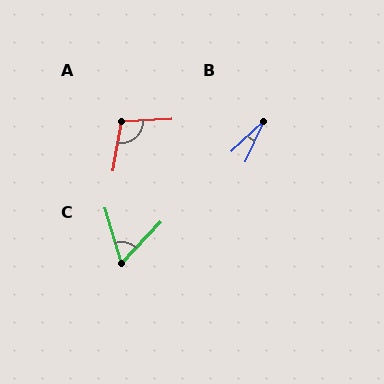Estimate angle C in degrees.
Approximately 61 degrees.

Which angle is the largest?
A, at approximately 103 degrees.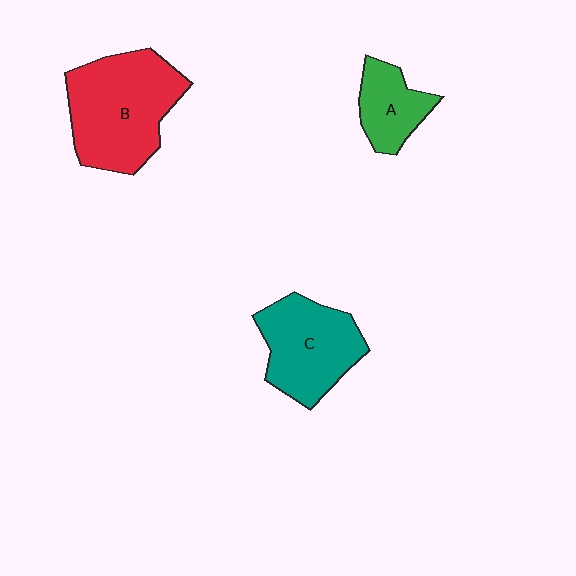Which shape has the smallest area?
Shape A (green).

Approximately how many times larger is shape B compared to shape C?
Approximately 1.3 times.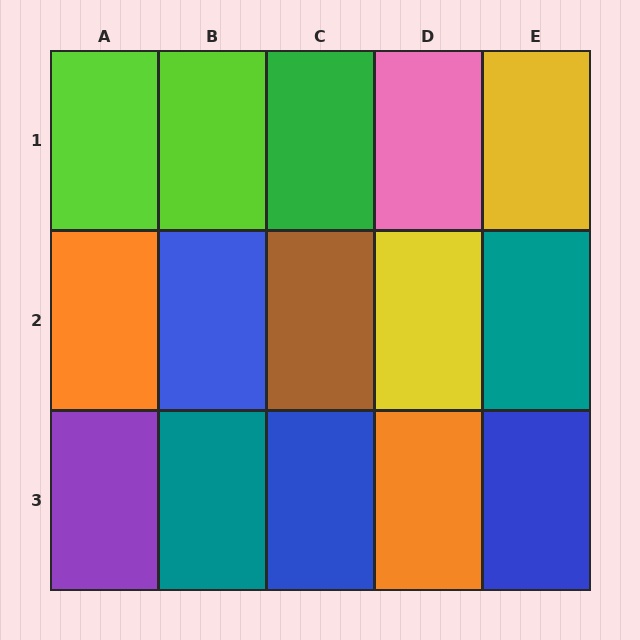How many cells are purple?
1 cell is purple.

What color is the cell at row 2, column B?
Blue.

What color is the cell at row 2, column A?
Orange.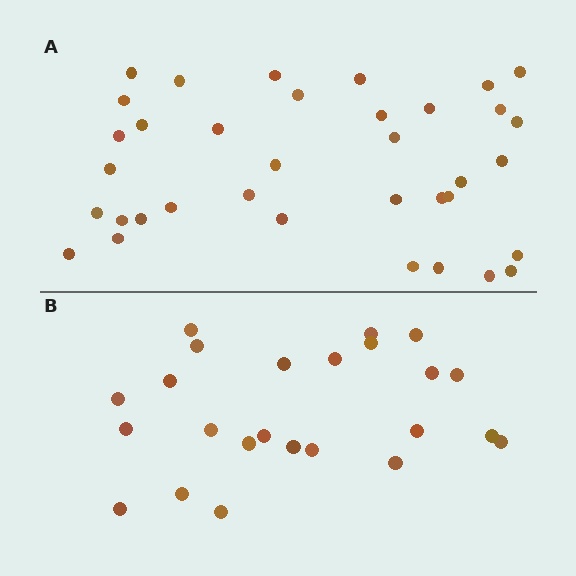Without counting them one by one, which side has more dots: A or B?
Region A (the top region) has more dots.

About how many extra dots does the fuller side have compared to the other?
Region A has roughly 12 or so more dots than region B.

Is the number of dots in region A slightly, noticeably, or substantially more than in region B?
Region A has substantially more. The ratio is roughly 1.5 to 1.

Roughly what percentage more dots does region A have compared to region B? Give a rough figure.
About 50% more.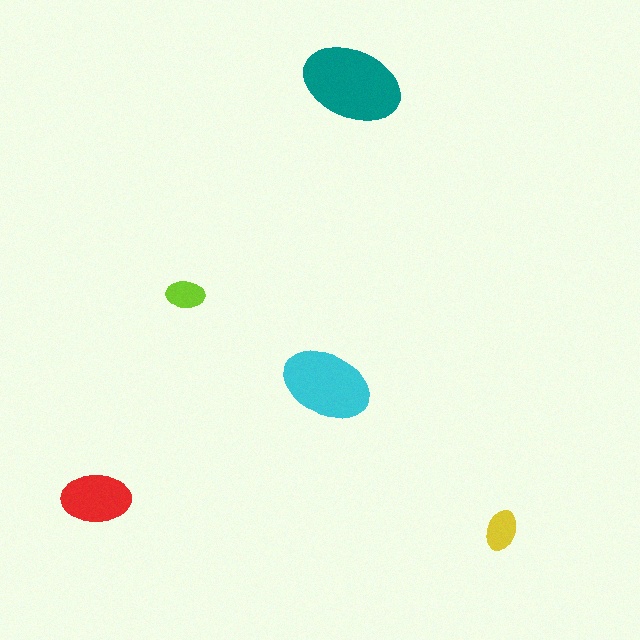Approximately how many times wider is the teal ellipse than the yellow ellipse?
About 2.5 times wider.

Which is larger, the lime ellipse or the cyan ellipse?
The cyan one.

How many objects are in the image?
There are 5 objects in the image.